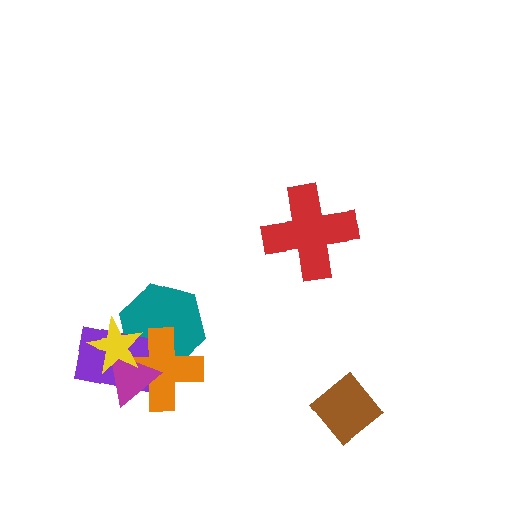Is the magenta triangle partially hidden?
Yes, it is partially covered by another shape.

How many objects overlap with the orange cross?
4 objects overlap with the orange cross.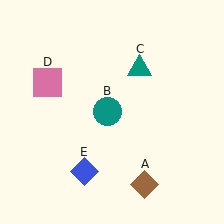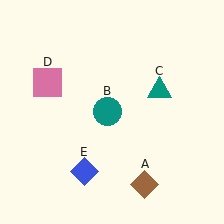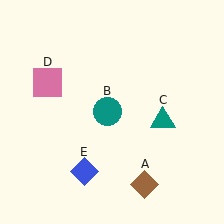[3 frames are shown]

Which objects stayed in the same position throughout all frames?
Brown diamond (object A) and teal circle (object B) and pink square (object D) and blue diamond (object E) remained stationary.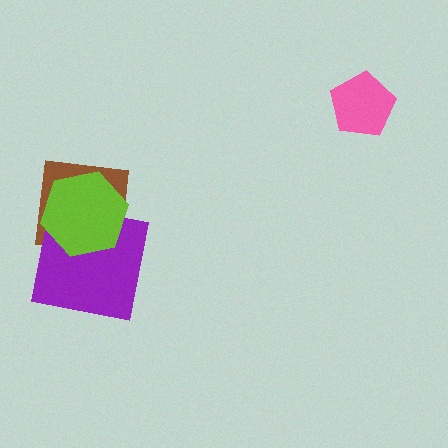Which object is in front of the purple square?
The lime hexagon is in front of the purple square.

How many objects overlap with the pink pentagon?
0 objects overlap with the pink pentagon.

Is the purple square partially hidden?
Yes, it is partially covered by another shape.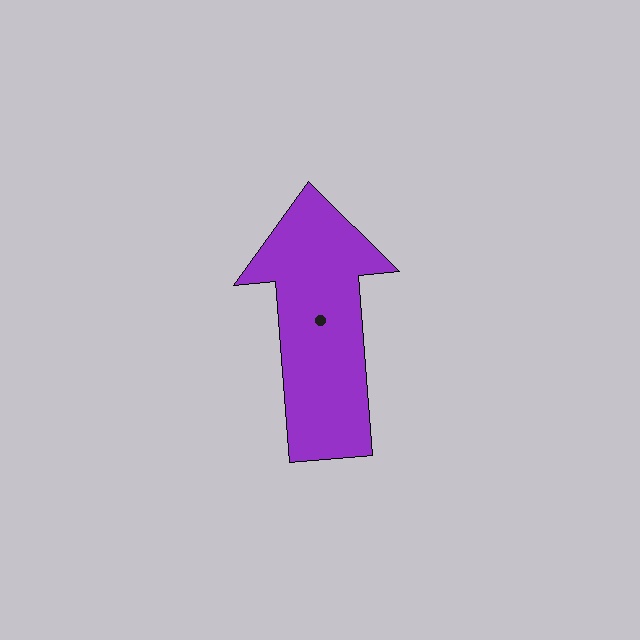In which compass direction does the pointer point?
North.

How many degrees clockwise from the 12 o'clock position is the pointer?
Approximately 355 degrees.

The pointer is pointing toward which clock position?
Roughly 12 o'clock.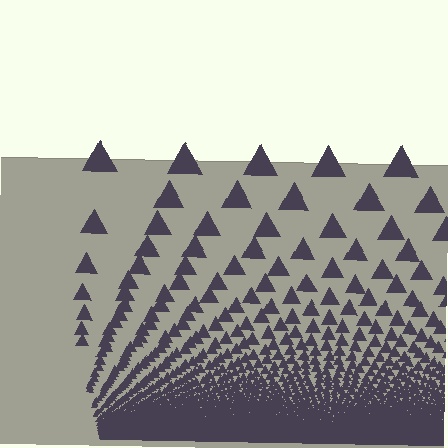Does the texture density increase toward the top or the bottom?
Density increases toward the bottom.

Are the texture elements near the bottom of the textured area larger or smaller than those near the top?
Smaller. The gradient is inverted — elements near the bottom are smaller and denser.